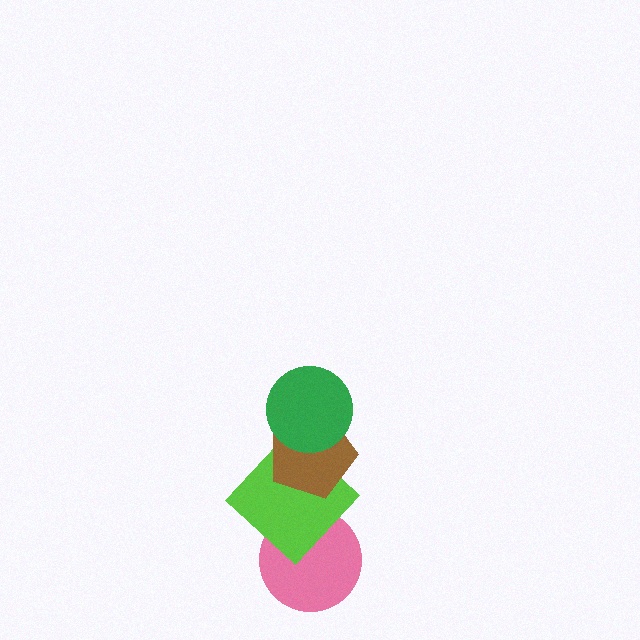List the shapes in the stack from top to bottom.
From top to bottom: the green circle, the brown pentagon, the lime diamond, the pink circle.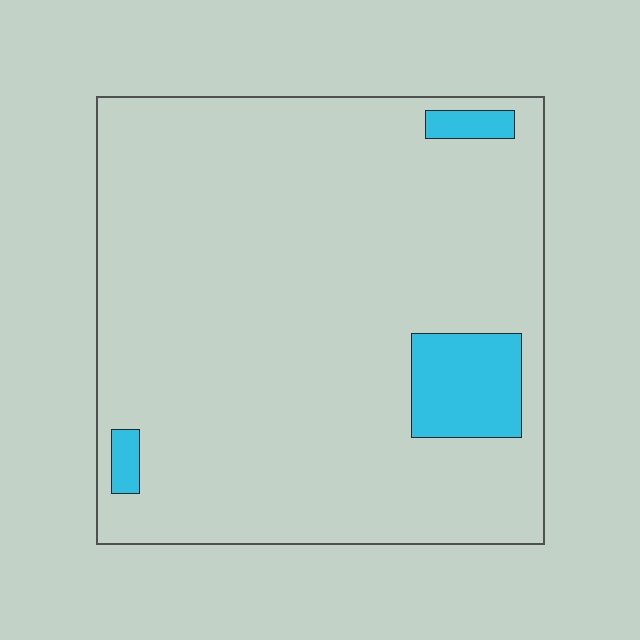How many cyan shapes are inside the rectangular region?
3.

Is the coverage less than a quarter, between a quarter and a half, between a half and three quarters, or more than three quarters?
Less than a quarter.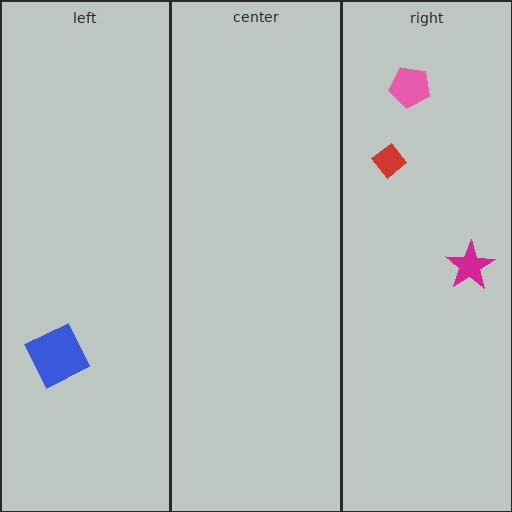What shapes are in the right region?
The red diamond, the magenta star, the pink pentagon.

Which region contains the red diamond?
The right region.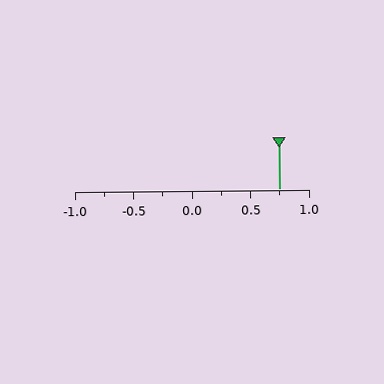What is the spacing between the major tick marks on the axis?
The major ticks are spaced 0.5 apart.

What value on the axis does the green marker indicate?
The marker indicates approximately 0.75.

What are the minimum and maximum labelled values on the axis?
The axis runs from -1.0 to 1.0.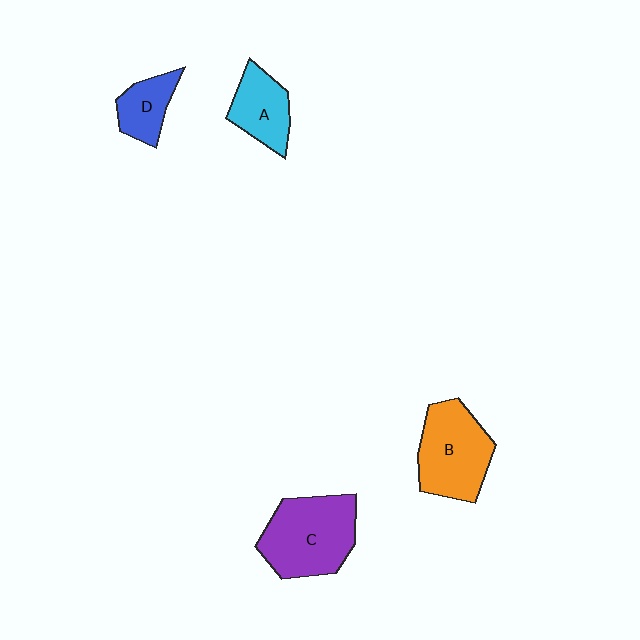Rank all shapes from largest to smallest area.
From largest to smallest: C (purple), B (orange), A (cyan), D (blue).